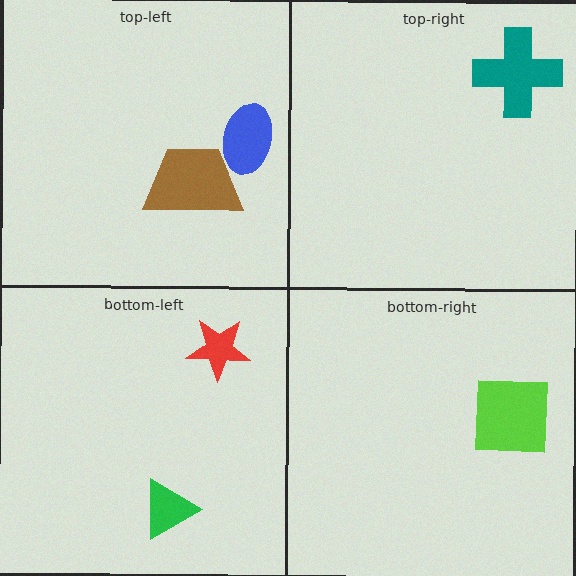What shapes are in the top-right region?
The teal cross.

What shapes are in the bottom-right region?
The lime square.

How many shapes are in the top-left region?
2.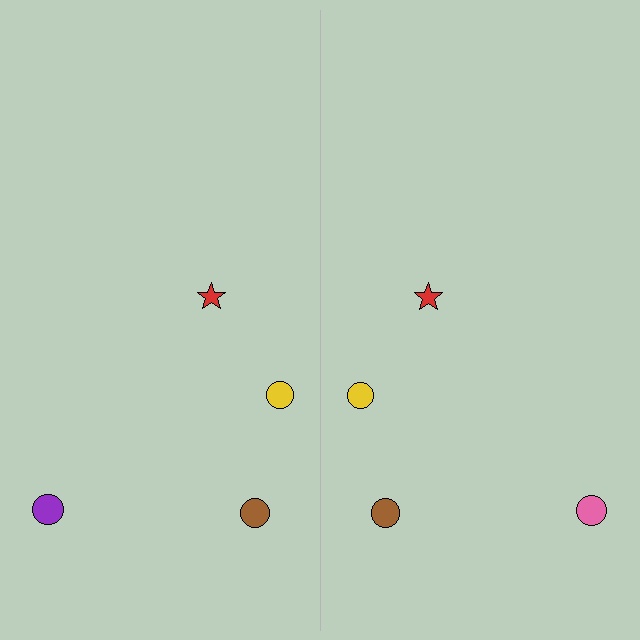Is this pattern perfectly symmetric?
No, the pattern is not perfectly symmetric. The pink circle on the right side breaks the symmetry — its mirror counterpart is purple.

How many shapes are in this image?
There are 8 shapes in this image.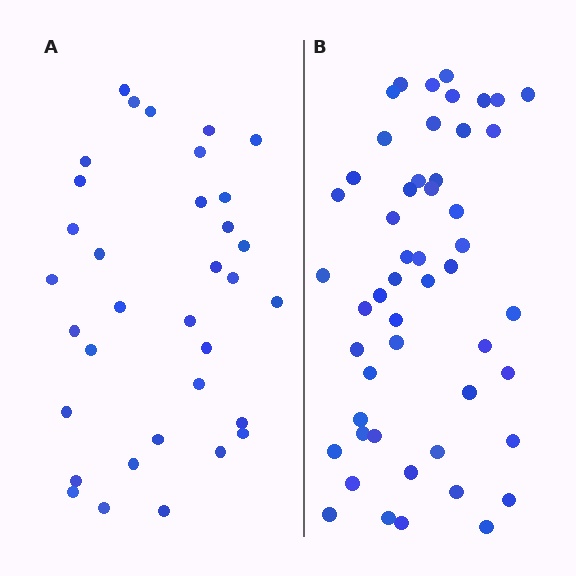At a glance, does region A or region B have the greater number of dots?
Region B (the right region) has more dots.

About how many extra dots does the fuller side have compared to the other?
Region B has approximately 15 more dots than region A.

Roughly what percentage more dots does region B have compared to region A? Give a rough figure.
About 50% more.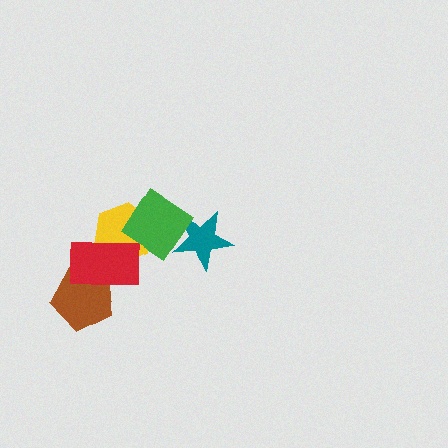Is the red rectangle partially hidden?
No, no other shape covers it.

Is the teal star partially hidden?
Yes, it is partially covered by another shape.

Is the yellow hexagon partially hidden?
Yes, it is partially covered by another shape.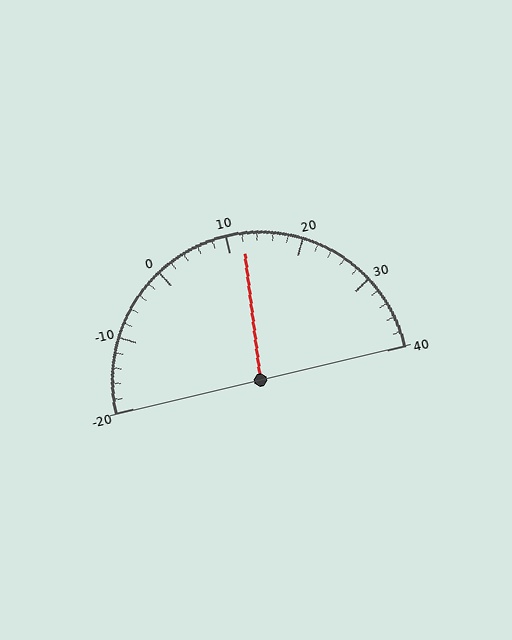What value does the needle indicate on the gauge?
The needle indicates approximately 12.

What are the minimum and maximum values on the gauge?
The gauge ranges from -20 to 40.